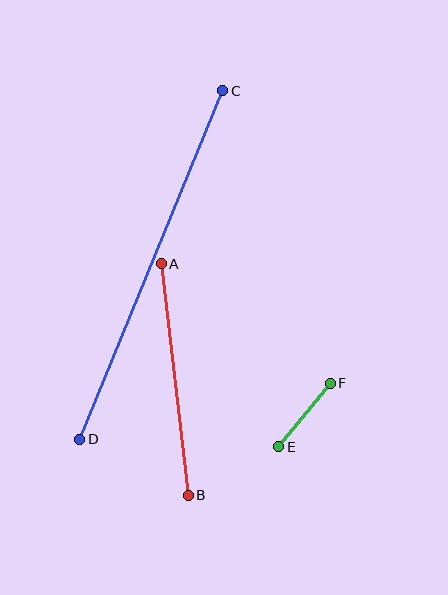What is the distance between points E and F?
The distance is approximately 82 pixels.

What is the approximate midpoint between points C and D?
The midpoint is at approximately (151, 265) pixels.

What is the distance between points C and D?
The distance is approximately 377 pixels.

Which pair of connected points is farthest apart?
Points C and D are farthest apart.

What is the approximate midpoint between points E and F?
The midpoint is at approximately (305, 415) pixels.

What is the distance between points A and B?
The distance is approximately 233 pixels.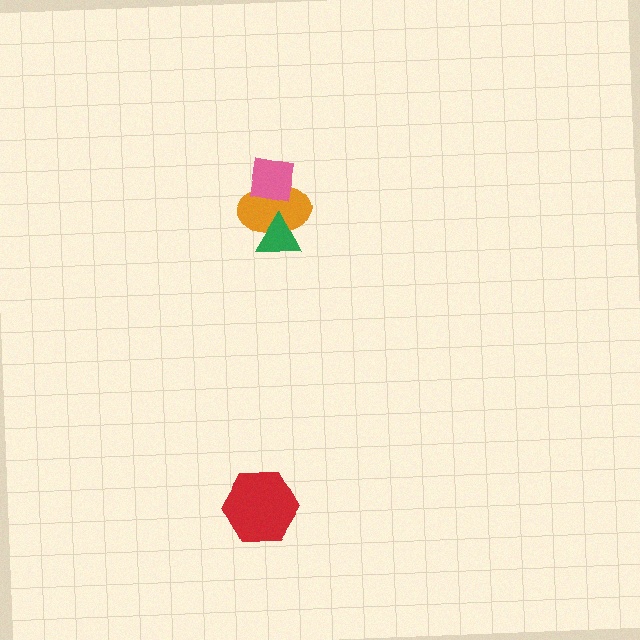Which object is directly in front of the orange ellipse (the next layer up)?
The pink square is directly in front of the orange ellipse.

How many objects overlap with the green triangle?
1 object overlaps with the green triangle.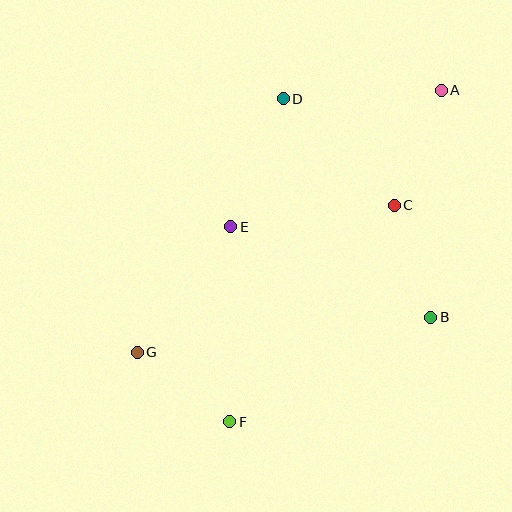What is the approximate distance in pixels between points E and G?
The distance between E and G is approximately 157 pixels.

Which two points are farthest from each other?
Points A and G are farthest from each other.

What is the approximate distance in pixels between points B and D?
The distance between B and D is approximately 263 pixels.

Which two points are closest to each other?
Points F and G are closest to each other.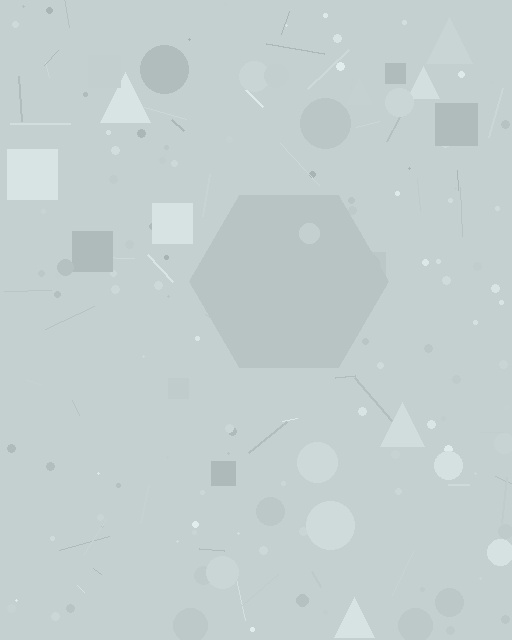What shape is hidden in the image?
A hexagon is hidden in the image.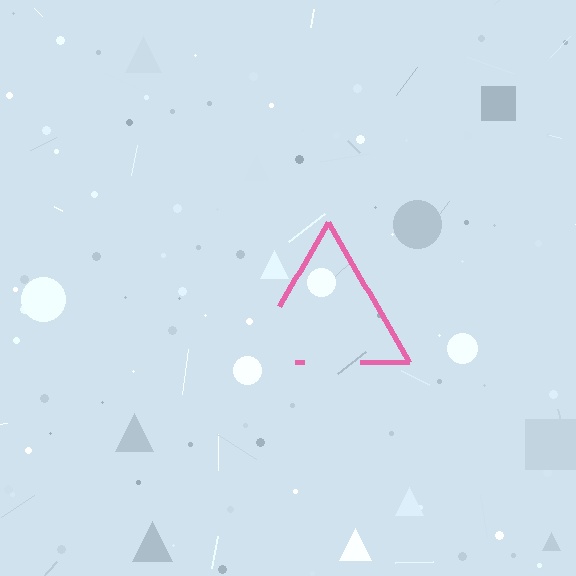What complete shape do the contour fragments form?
The contour fragments form a triangle.